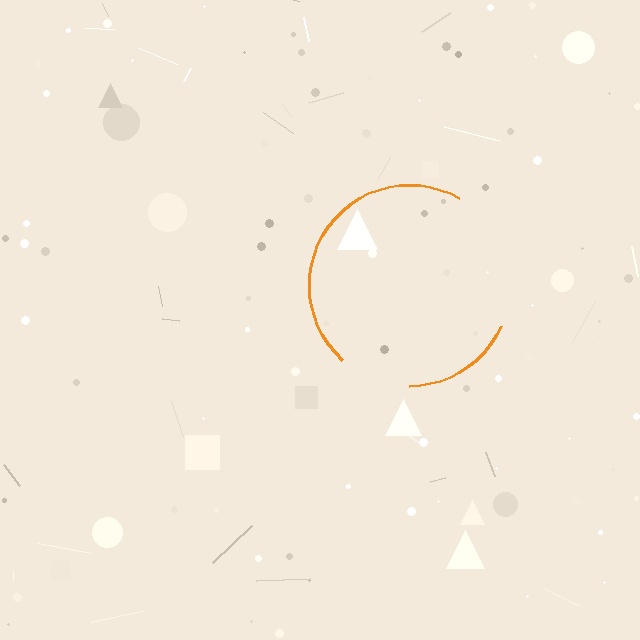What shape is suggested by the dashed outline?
The dashed outline suggests a circle.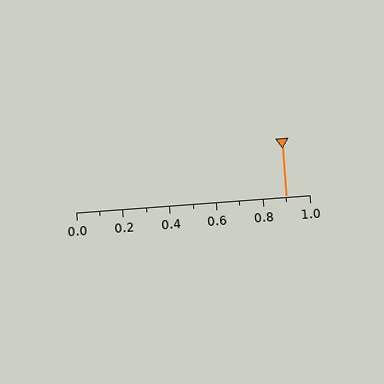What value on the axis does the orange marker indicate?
The marker indicates approximately 0.9.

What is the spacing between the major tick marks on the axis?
The major ticks are spaced 0.2 apart.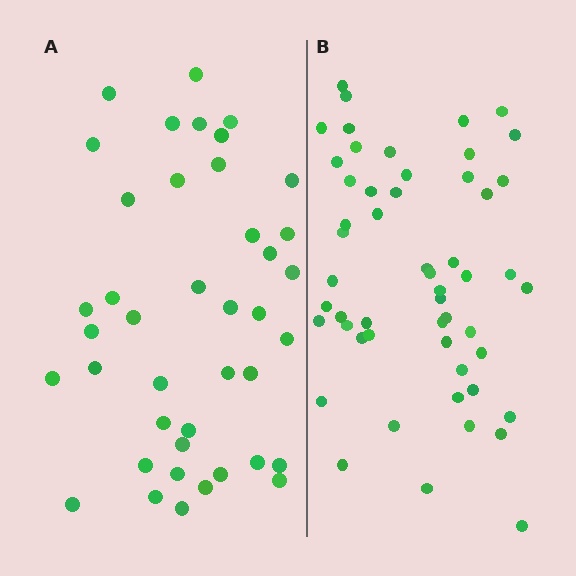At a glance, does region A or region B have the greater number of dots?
Region B (the right region) has more dots.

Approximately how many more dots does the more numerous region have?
Region B has roughly 12 or so more dots than region A.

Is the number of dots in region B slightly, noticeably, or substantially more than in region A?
Region B has noticeably more, but not dramatically so. The ratio is roughly 1.3 to 1.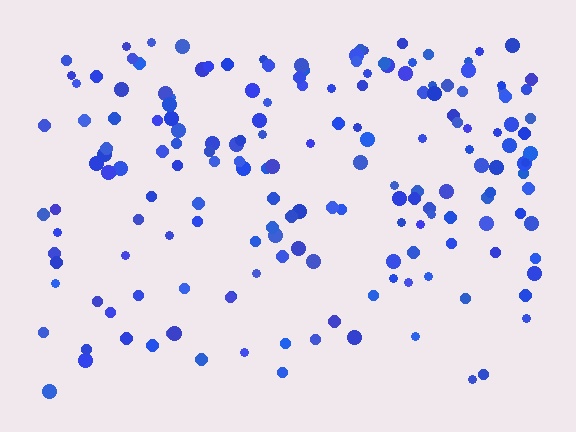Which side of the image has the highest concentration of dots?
The top.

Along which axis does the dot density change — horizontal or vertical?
Vertical.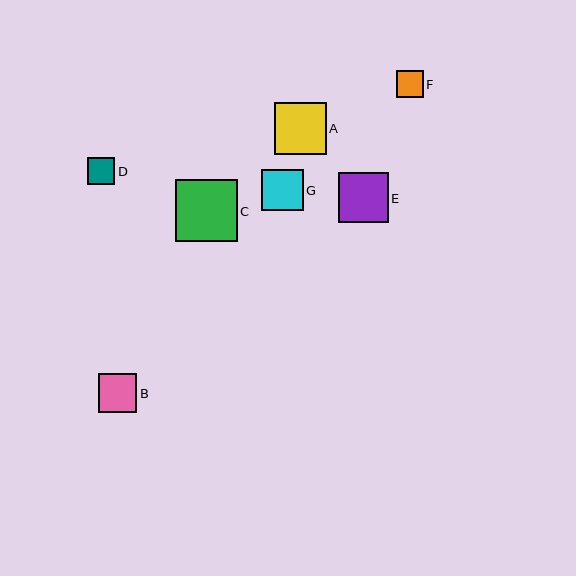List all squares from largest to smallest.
From largest to smallest: C, A, E, G, B, D, F.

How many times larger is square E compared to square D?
Square E is approximately 1.8 times the size of square D.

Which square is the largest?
Square C is the largest with a size of approximately 62 pixels.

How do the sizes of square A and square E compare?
Square A and square E are approximately the same size.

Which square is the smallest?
Square F is the smallest with a size of approximately 27 pixels.